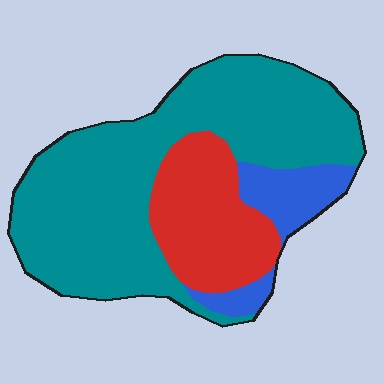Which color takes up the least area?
Blue, at roughly 10%.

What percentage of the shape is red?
Red takes up between a sixth and a third of the shape.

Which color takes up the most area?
Teal, at roughly 65%.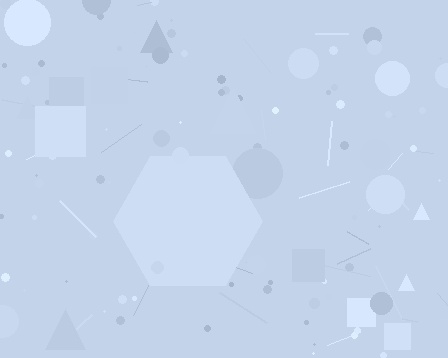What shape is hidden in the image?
A hexagon is hidden in the image.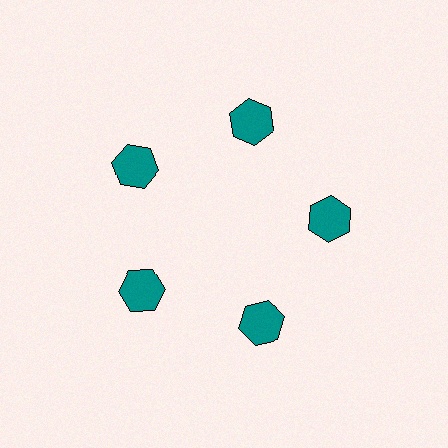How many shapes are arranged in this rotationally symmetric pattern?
There are 5 shapes, arranged in 5 groups of 1.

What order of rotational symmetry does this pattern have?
This pattern has 5-fold rotational symmetry.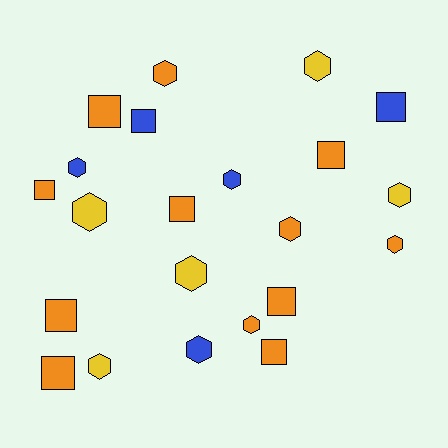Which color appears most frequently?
Orange, with 12 objects.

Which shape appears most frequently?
Hexagon, with 12 objects.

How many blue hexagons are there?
There are 3 blue hexagons.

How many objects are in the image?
There are 22 objects.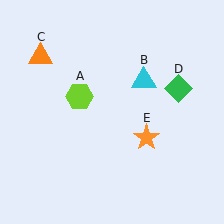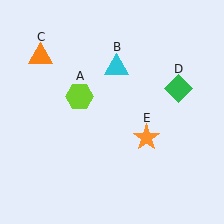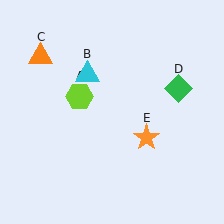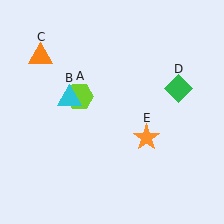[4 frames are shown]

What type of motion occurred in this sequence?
The cyan triangle (object B) rotated counterclockwise around the center of the scene.